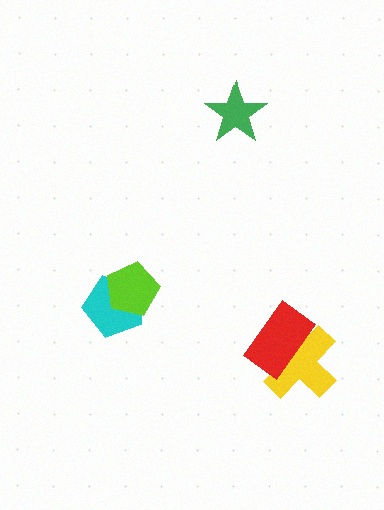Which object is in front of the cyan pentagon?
The lime pentagon is in front of the cyan pentagon.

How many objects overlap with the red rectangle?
1 object overlaps with the red rectangle.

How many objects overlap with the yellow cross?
1 object overlaps with the yellow cross.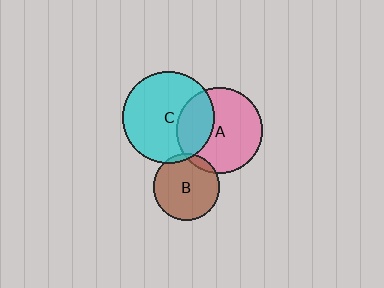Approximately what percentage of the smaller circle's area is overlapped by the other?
Approximately 30%.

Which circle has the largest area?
Circle C (cyan).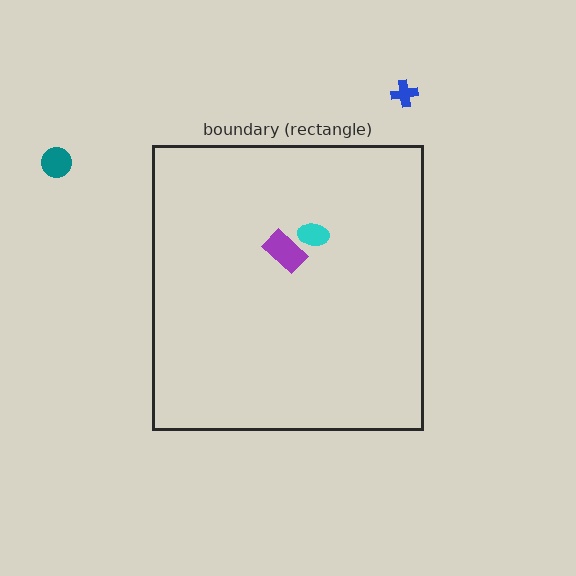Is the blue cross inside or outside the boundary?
Outside.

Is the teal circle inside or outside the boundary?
Outside.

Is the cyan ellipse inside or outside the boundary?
Inside.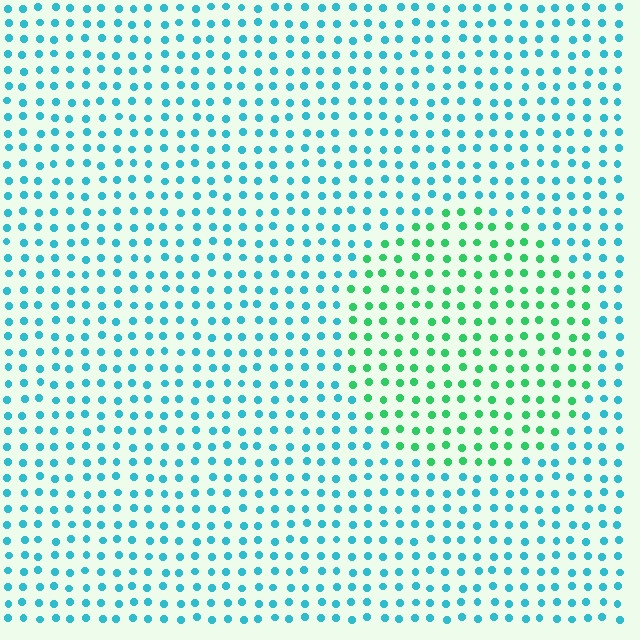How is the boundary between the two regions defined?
The boundary is defined purely by a slight shift in hue (about 46 degrees). Spacing, size, and orientation are identical on both sides.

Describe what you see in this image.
The image is filled with small cyan elements in a uniform arrangement. A circle-shaped region is visible where the elements are tinted to a slightly different hue, forming a subtle color boundary.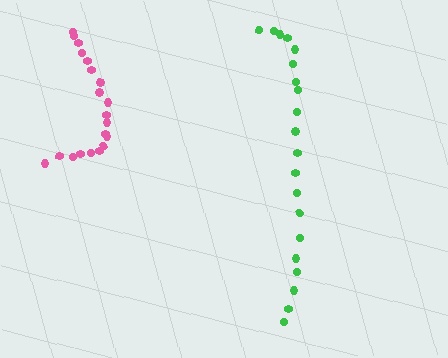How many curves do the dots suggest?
There are 2 distinct paths.